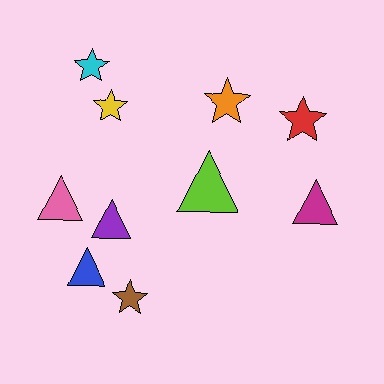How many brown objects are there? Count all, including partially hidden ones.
There is 1 brown object.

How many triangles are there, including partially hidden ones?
There are 5 triangles.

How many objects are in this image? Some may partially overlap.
There are 10 objects.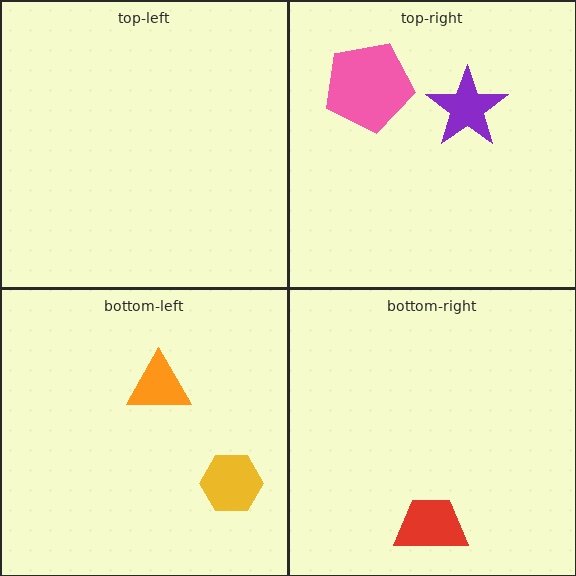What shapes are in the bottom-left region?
The yellow hexagon, the orange triangle.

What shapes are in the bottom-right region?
The red trapezoid.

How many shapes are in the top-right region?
2.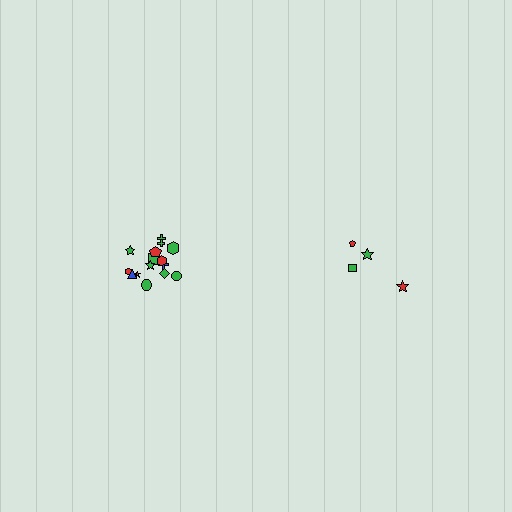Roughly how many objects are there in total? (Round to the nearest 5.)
Roughly 20 objects in total.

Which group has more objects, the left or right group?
The left group.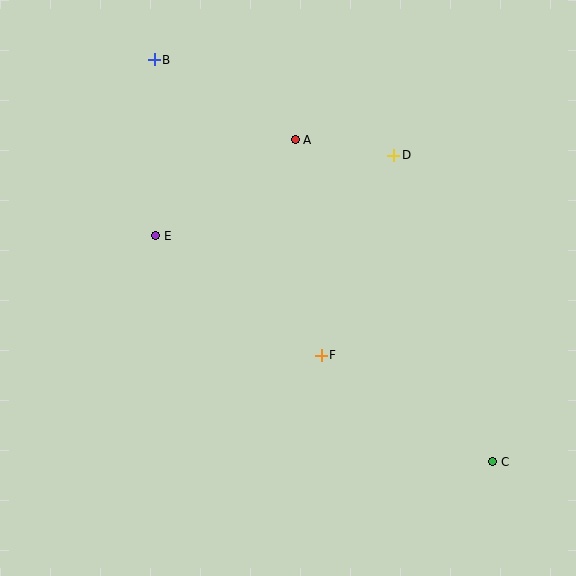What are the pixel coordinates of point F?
Point F is at (321, 355).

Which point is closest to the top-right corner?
Point D is closest to the top-right corner.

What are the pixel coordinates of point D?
Point D is at (394, 155).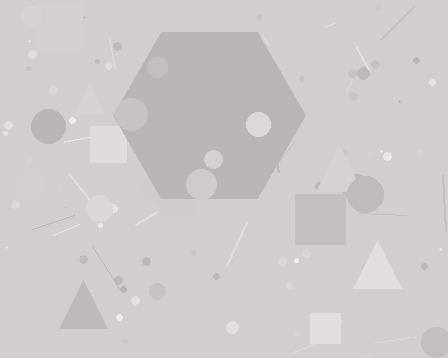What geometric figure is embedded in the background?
A hexagon is embedded in the background.